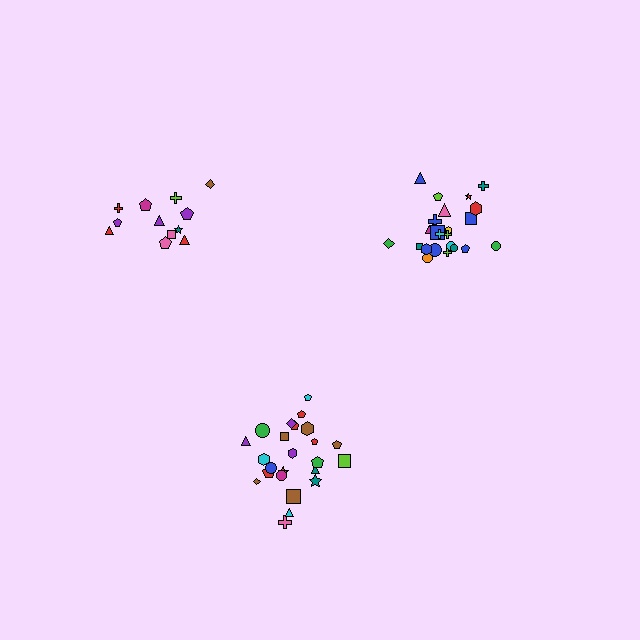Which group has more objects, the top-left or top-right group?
The top-right group.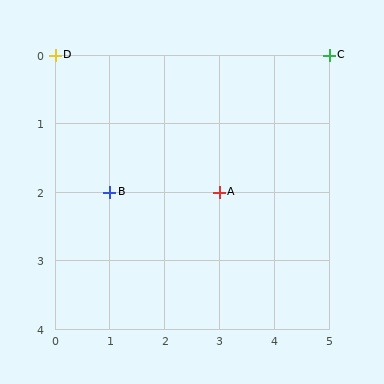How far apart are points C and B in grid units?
Points C and B are 4 columns and 2 rows apart (about 4.5 grid units diagonally).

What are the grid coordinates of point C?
Point C is at grid coordinates (5, 0).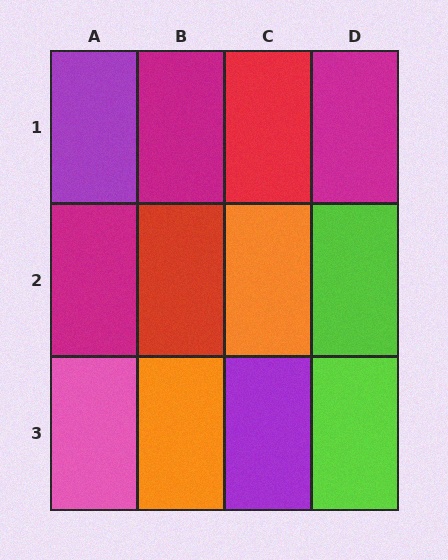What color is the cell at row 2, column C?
Orange.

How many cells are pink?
1 cell is pink.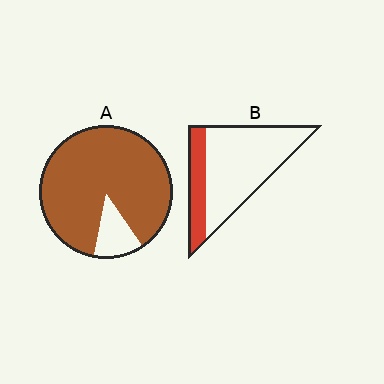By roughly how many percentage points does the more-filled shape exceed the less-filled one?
By roughly 65 percentage points (A over B).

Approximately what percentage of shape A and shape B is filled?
A is approximately 90% and B is approximately 25%.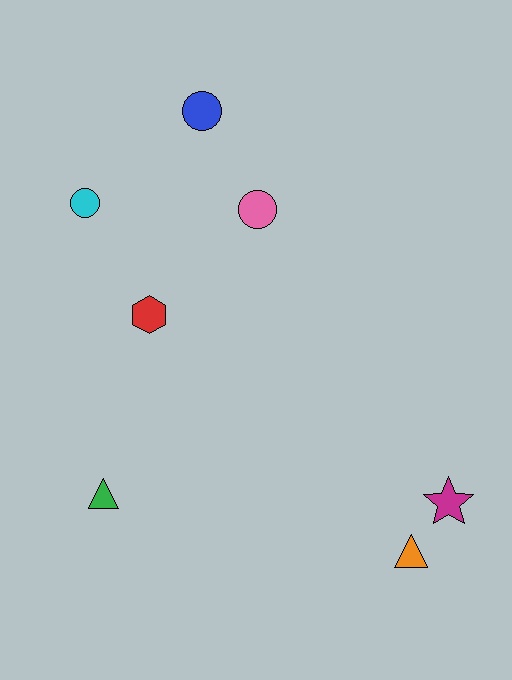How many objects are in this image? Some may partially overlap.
There are 7 objects.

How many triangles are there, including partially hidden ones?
There are 2 triangles.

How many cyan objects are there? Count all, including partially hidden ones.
There is 1 cyan object.